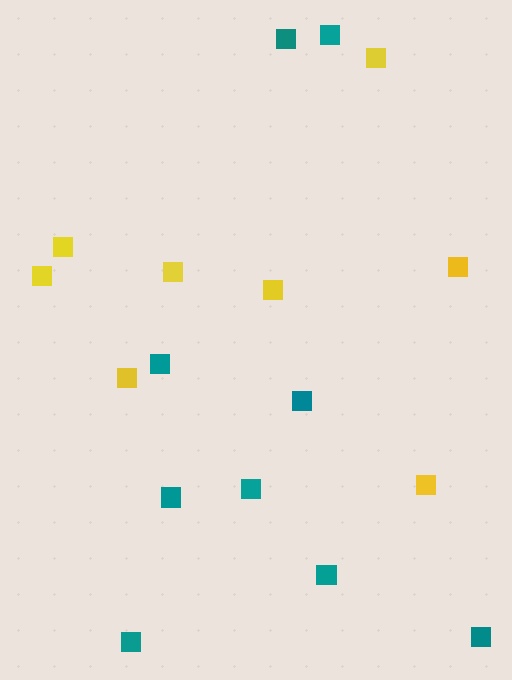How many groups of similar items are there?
There are 2 groups: one group of yellow squares (8) and one group of teal squares (9).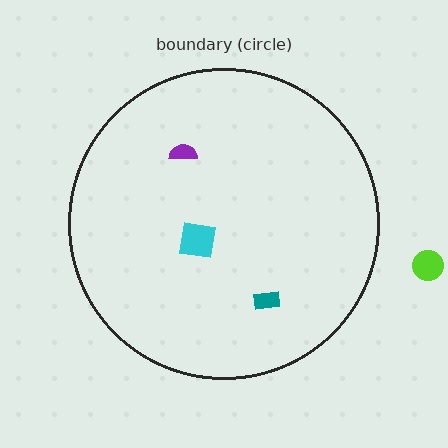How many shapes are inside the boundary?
3 inside, 1 outside.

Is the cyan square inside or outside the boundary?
Inside.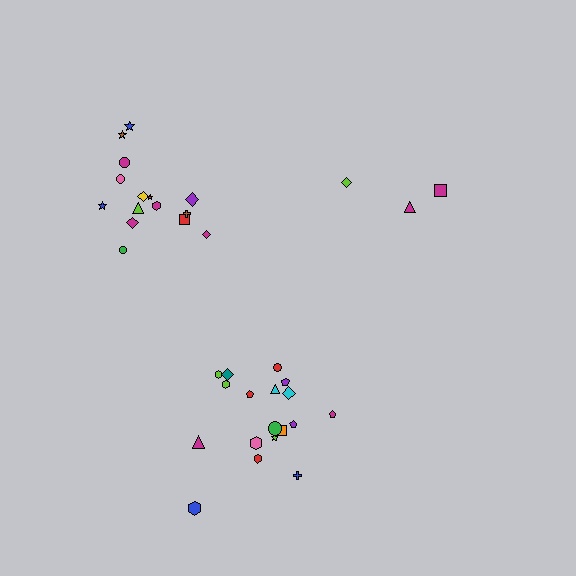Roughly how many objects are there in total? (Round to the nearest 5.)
Roughly 35 objects in total.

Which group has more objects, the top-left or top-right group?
The top-left group.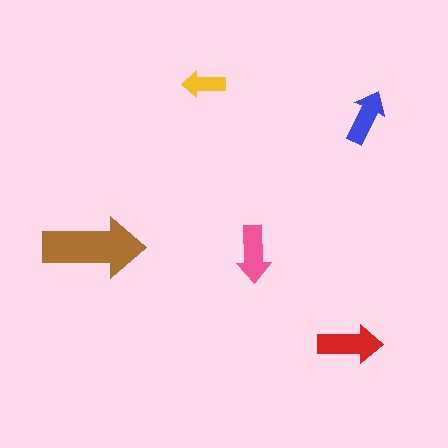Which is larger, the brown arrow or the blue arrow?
The brown one.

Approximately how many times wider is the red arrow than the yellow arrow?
About 1.5 times wider.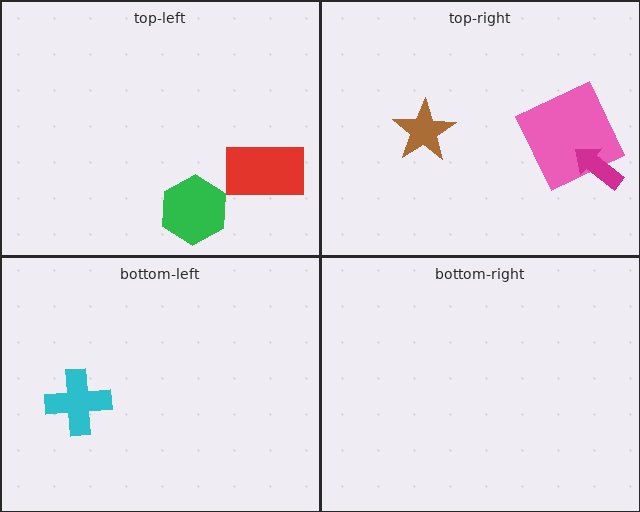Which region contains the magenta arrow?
The top-right region.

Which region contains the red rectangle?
The top-left region.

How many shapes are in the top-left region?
2.